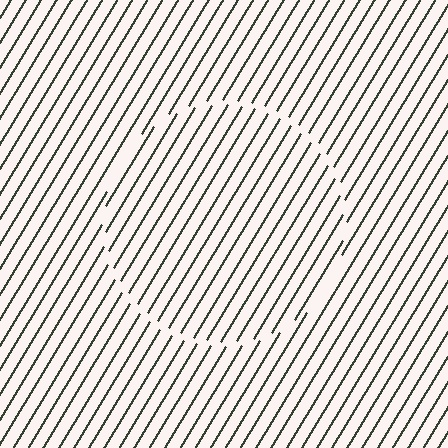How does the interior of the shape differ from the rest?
The interior of the shape contains the same grating, shifted by half a period — the contour is defined by the phase discontinuity where line-ends from the inner and outer gratings abut.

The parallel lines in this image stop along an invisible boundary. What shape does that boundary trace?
An illusory circle. The interior of the shape contains the same grating, shifted by half a period — the contour is defined by the phase discontinuity where line-ends from the inner and outer gratings abut.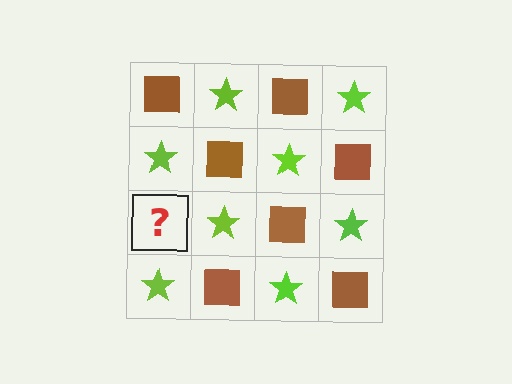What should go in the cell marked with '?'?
The missing cell should contain a brown square.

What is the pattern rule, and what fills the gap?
The rule is that it alternates brown square and lime star in a checkerboard pattern. The gap should be filled with a brown square.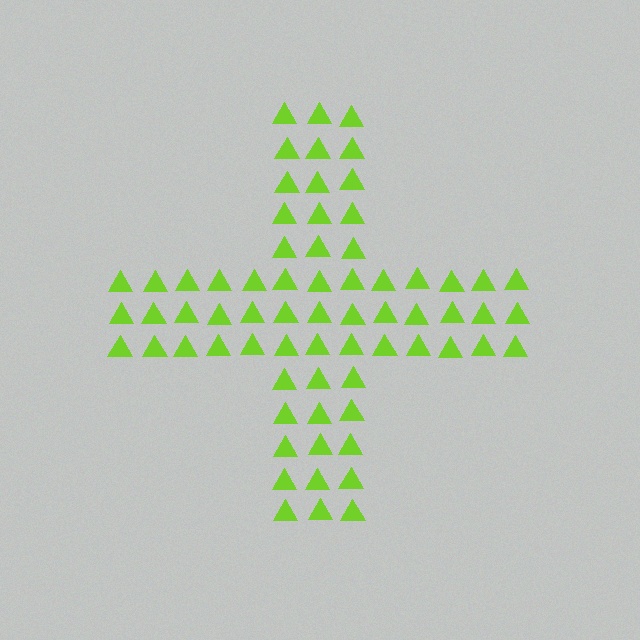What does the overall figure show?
The overall figure shows a cross.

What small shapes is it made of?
It is made of small triangles.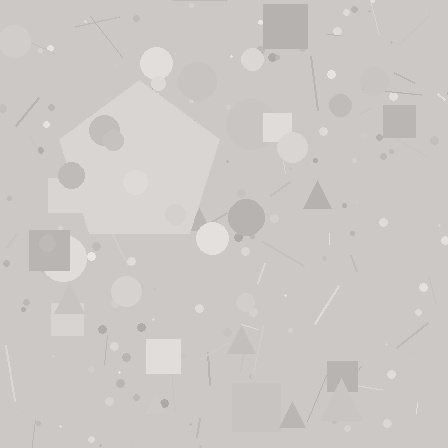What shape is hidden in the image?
A pentagon is hidden in the image.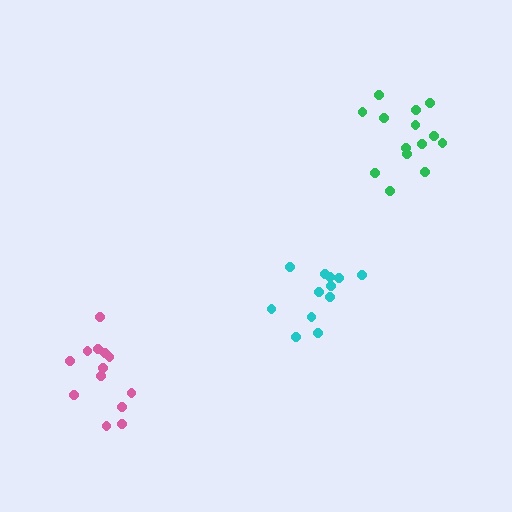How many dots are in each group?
Group 1: 12 dots, Group 2: 14 dots, Group 3: 13 dots (39 total).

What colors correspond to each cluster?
The clusters are colored: cyan, green, pink.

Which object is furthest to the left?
The pink cluster is leftmost.